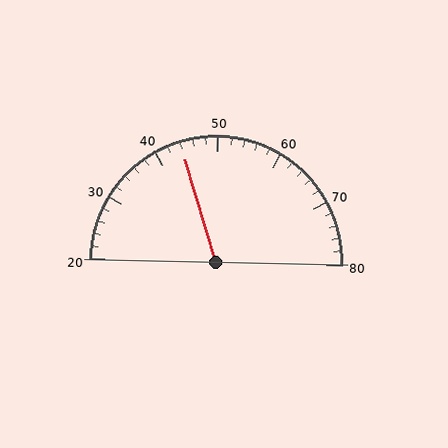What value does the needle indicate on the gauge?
The needle indicates approximately 44.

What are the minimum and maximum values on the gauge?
The gauge ranges from 20 to 80.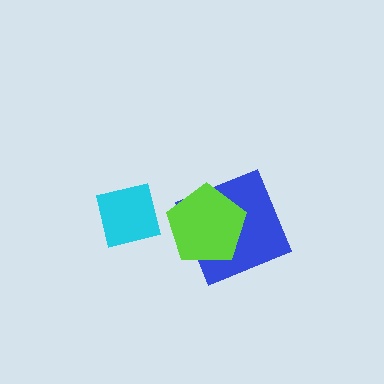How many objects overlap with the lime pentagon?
1 object overlaps with the lime pentagon.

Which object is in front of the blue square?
The lime pentagon is in front of the blue square.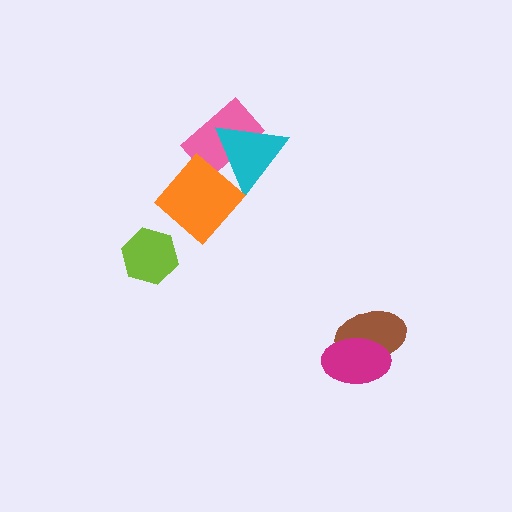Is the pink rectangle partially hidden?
Yes, it is partially covered by another shape.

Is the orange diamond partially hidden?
No, no other shape covers it.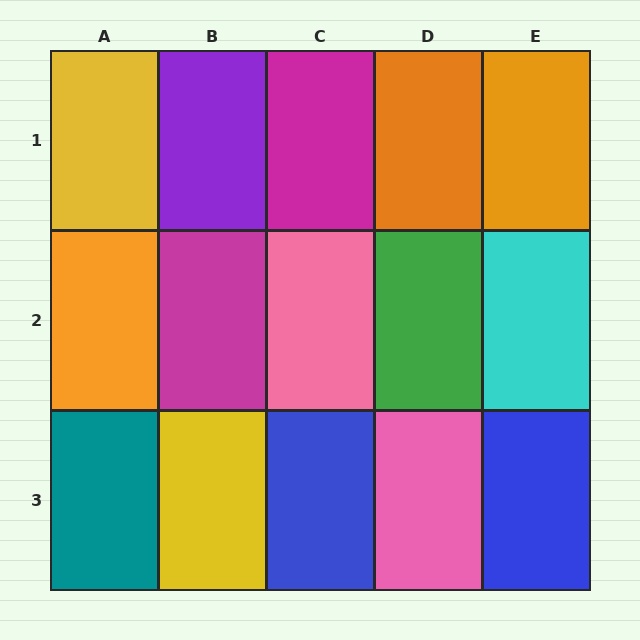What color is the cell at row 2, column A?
Orange.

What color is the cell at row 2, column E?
Cyan.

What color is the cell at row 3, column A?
Teal.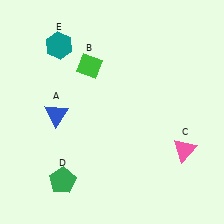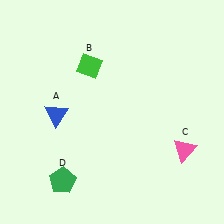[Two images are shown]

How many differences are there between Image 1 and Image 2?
There is 1 difference between the two images.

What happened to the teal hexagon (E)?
The teal hexagon (E) was removed in Image 2. It was in the top-left area of Image 1.